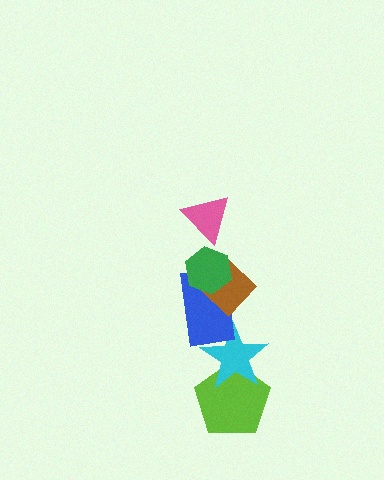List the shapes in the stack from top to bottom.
From top to bottom: the pink triangle, the green hexagon, the brown diamond, the blue rectangle, the cyan star, the lime pentagon.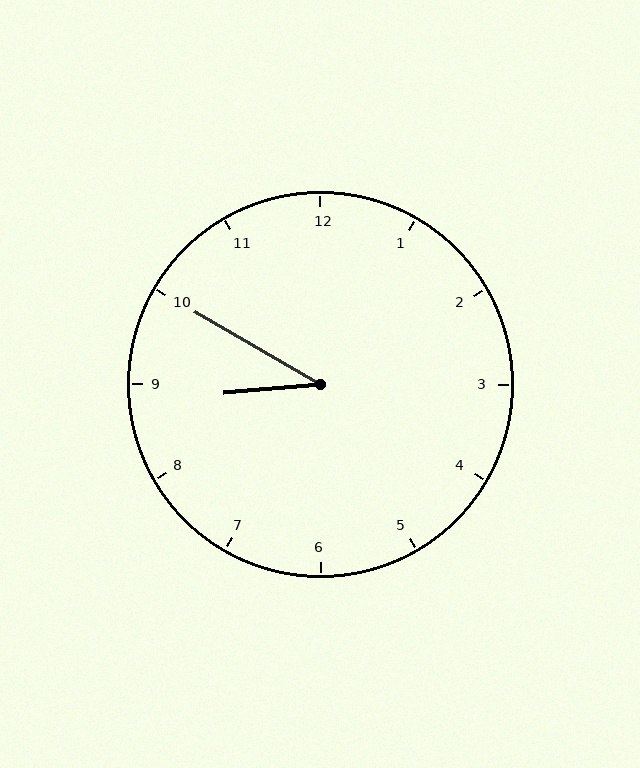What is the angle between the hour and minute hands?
Approximately 35 degrees.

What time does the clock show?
8:50.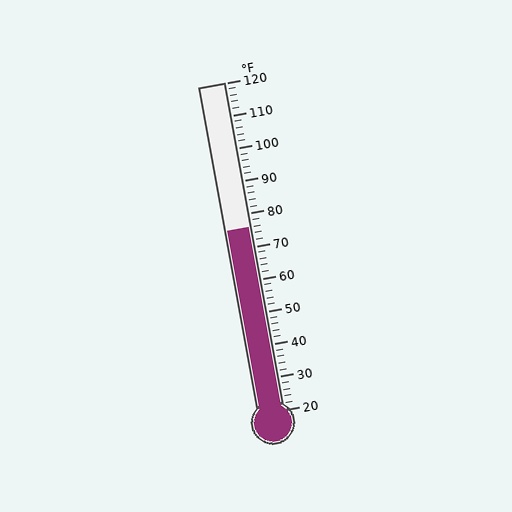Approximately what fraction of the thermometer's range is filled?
The thermometer is filled to approximately 55% of its range.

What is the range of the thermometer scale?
The thermometer scale ranges from 20°F to 120°F.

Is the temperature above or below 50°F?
The temperature is above 50°F.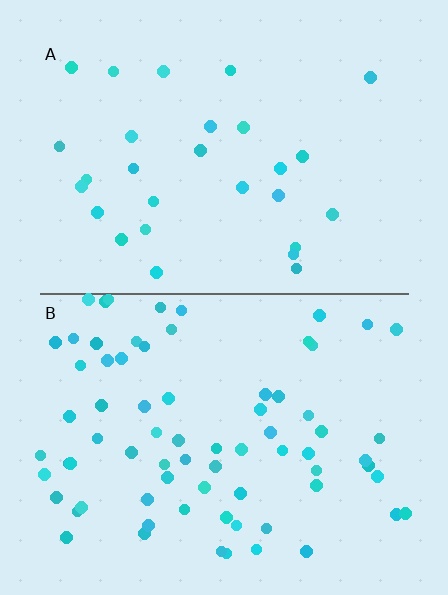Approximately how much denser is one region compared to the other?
Approximately 2.6× — region B over region A.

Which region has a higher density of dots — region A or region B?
B (the bottom).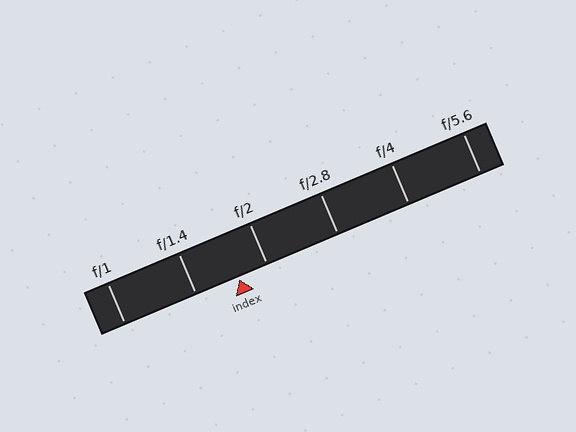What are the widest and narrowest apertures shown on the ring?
The widest aperture shown is f/1 and the narrowest is f/5.6.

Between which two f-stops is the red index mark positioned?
The index mark is between f/1.4 and f/2.